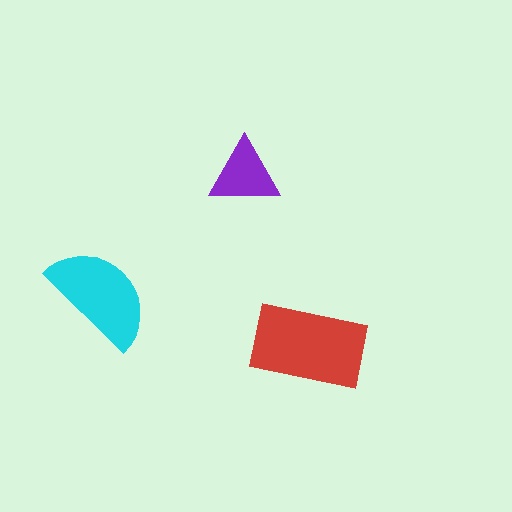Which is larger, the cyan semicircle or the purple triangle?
The cyan semicircle.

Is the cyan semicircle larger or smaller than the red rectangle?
Smaller.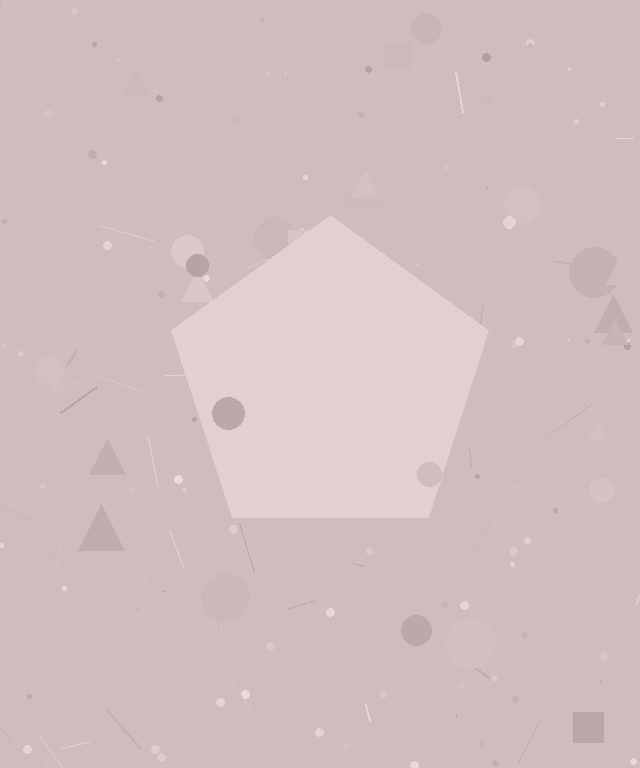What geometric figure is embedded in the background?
A pentagon is embedded in the background.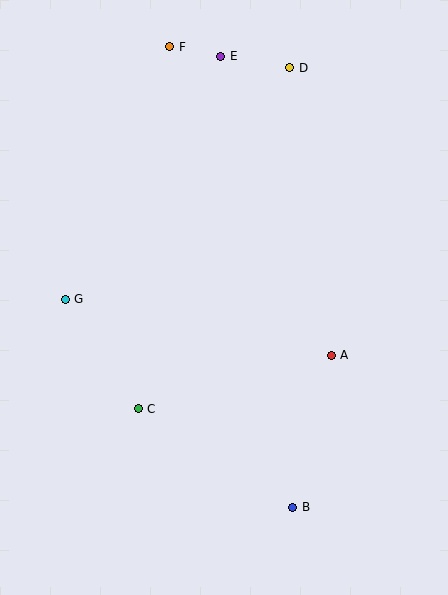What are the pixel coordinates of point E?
Point E is at (221, 56).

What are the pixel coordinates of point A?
Point A is at (331, 355).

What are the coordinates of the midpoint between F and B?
The midpoint between F and B is at (231, 277).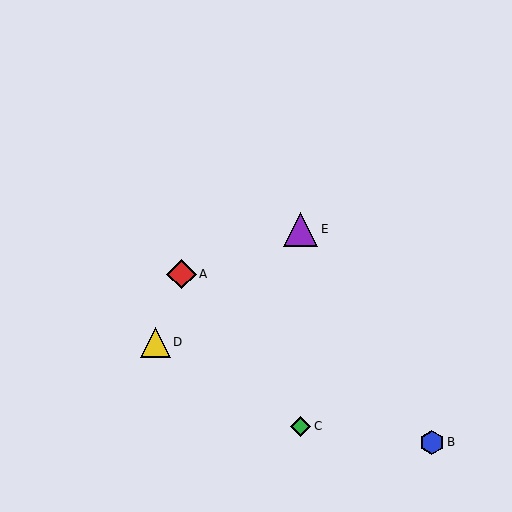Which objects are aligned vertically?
Objects C, E are aligned vertically.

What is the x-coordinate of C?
Object C is at x≈301.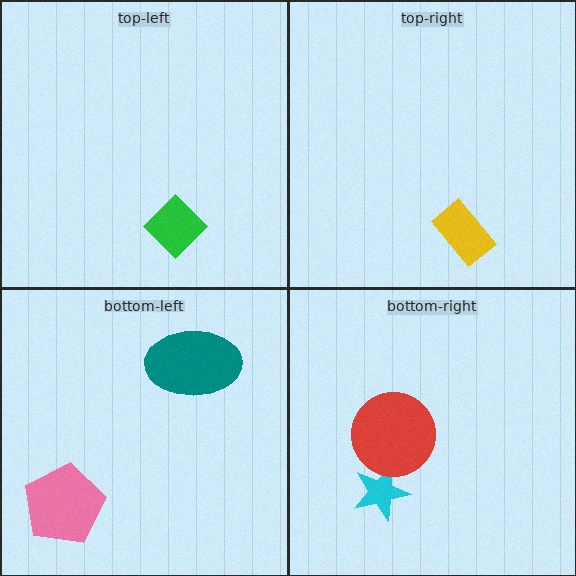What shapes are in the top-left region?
The green diamond.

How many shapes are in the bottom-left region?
2.